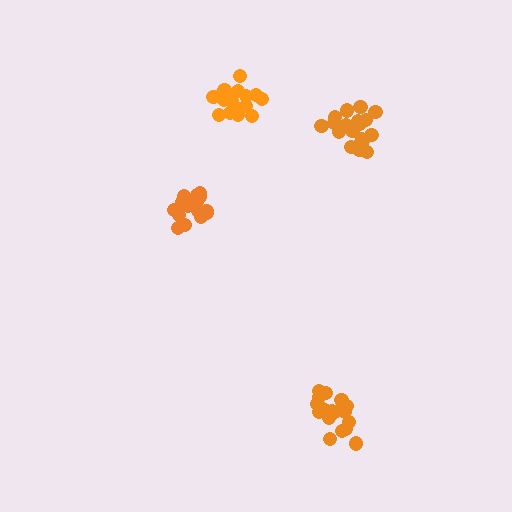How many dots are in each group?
Group 1: 20 dots, Group 2: 17 dots, Group 3: 17 dots, Group 4: 20 dots (74 total).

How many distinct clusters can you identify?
There are 4 distinct clusters.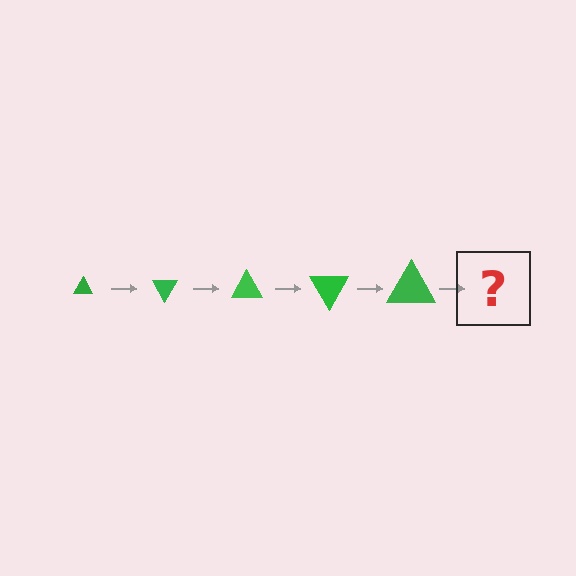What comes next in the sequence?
The next element should be a triangle, larger than the previous one and rotated 300 degrees from the start.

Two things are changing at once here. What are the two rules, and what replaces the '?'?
The two rules are that the triangle grows larger each step and it rotates 60 degrees each step. The '?' should be a triangle, larger than the previous one and rotated 300 degrees from the start.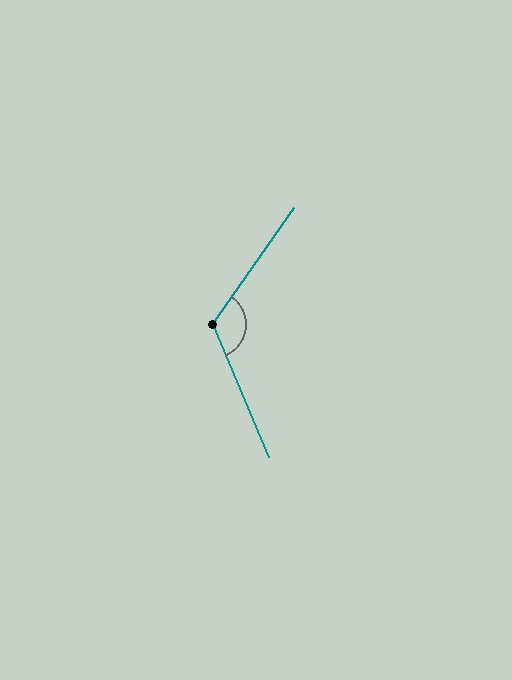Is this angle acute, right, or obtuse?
It is obtuse.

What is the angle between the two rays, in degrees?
Approximately 122 degrees.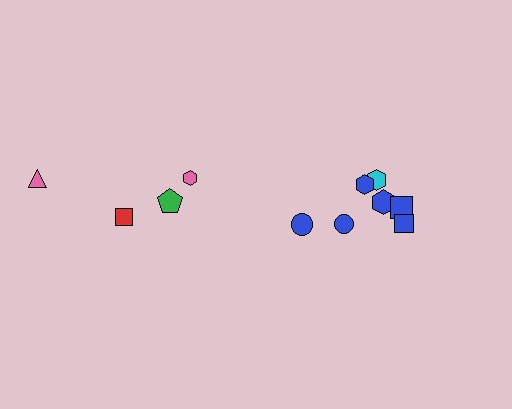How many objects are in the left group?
There are 4 objects.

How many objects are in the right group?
There are 7 objects.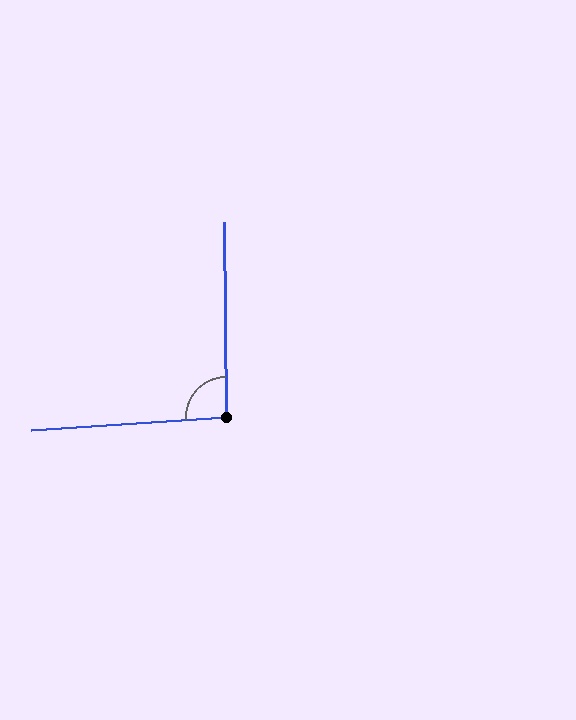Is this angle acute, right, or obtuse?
It is approximately a right angle.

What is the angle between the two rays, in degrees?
Approximately 93 degrees.